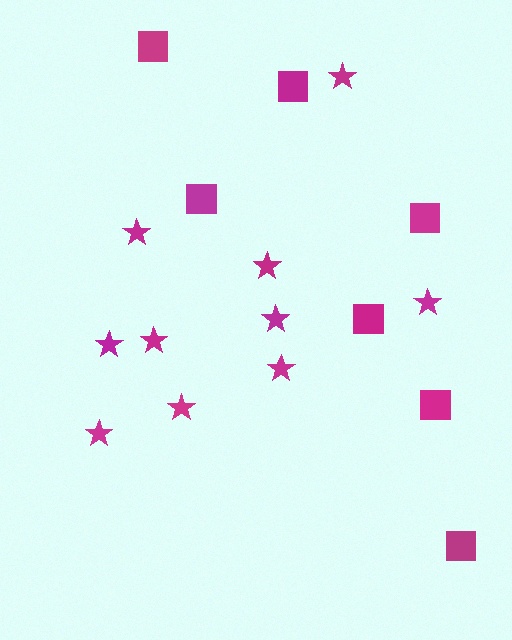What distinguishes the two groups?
There are 2 groups: one group of squares (7) and one group of stars (10).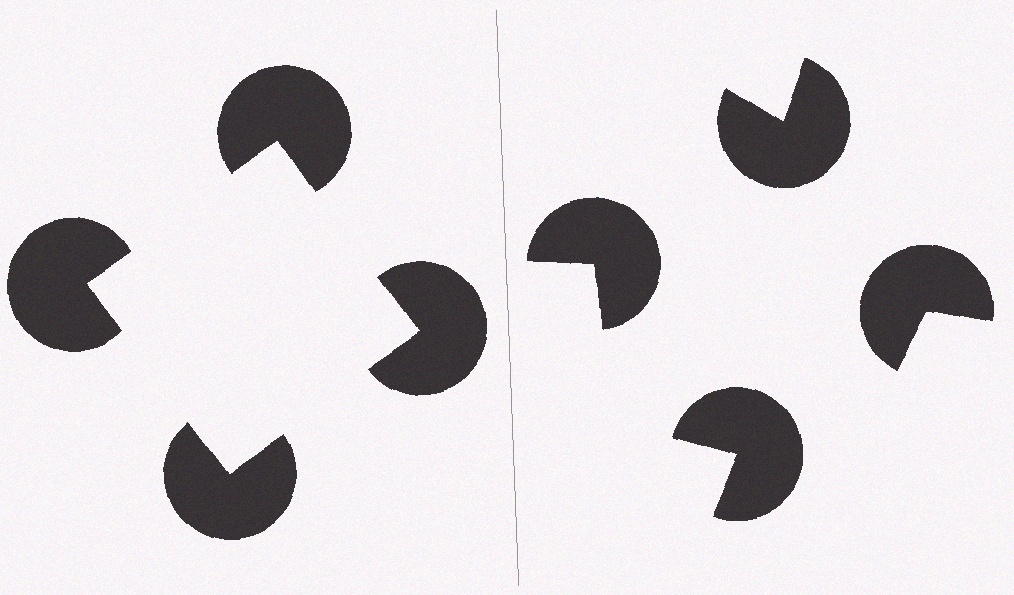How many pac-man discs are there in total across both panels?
8 — 4 on each side.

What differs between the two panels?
The pac-man discs are positioned identically on both sides; only the wedge orientations differ. On the left they align to a square; on the right they are misaligned.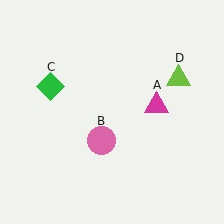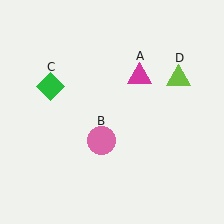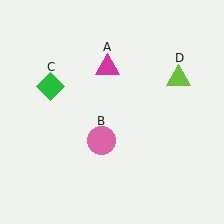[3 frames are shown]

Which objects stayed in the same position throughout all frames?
Pink circle (object B) and green diamond (object C) and lime triangle (object D) remained stationary.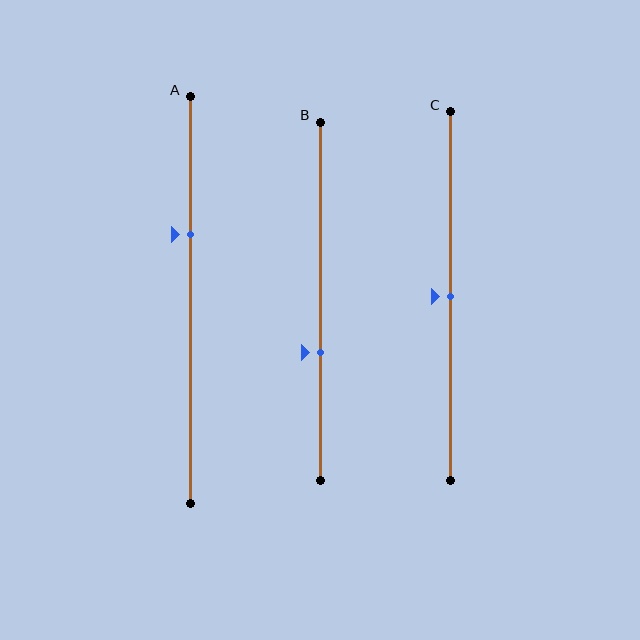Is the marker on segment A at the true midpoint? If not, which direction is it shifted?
No, the marker on segment A is shifted upward by about 16% of the segment length.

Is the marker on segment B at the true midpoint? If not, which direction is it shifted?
No, the marker on segment B is shifted downward by about 14% of the segment length.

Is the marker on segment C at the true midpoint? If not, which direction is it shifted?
Yes, the marker on segment C is at the true midpoint.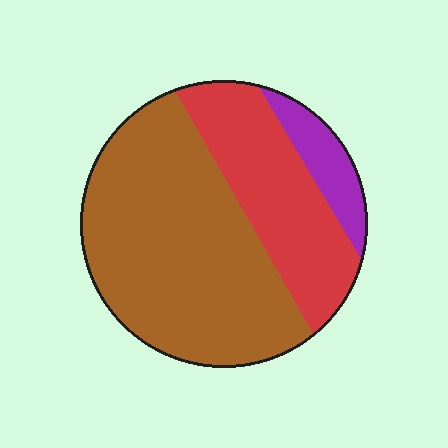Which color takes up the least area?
Purple, at roughly 10%.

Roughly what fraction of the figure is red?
Red takes up between a quarter and a half of the figure.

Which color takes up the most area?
Brown, at roughly 60%.